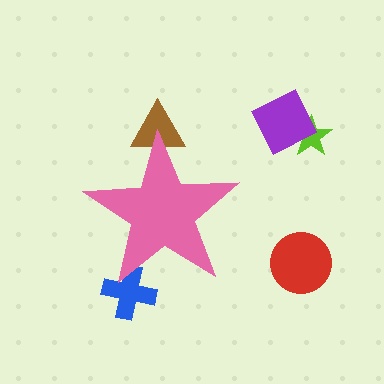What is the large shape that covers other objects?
A pink star.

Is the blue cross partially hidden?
Yes, the blue cross is partially hidden behind the pink star.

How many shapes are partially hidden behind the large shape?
2 shapes are partially hidden.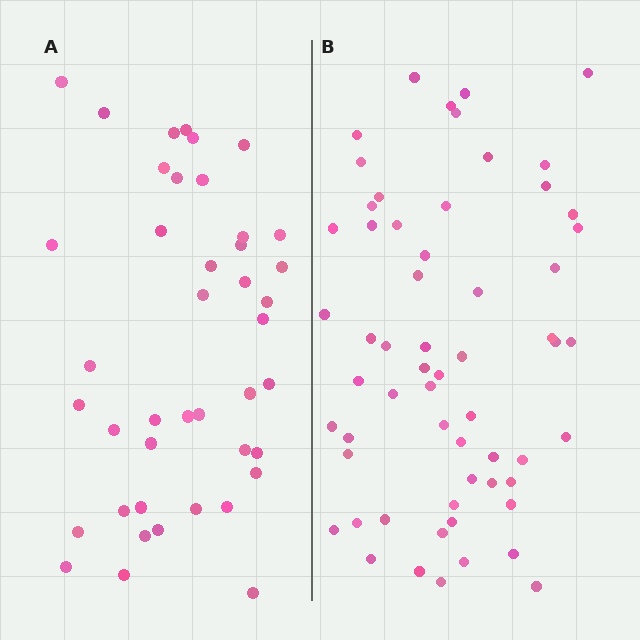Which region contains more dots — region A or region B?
Region B (the right region) has more dots.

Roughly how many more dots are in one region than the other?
Region B has approximately 20 more dots than region A.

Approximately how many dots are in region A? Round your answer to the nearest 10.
About 40 dots. (The exact count is 42, which rounds to 40.)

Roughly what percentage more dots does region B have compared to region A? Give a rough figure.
About 45% more.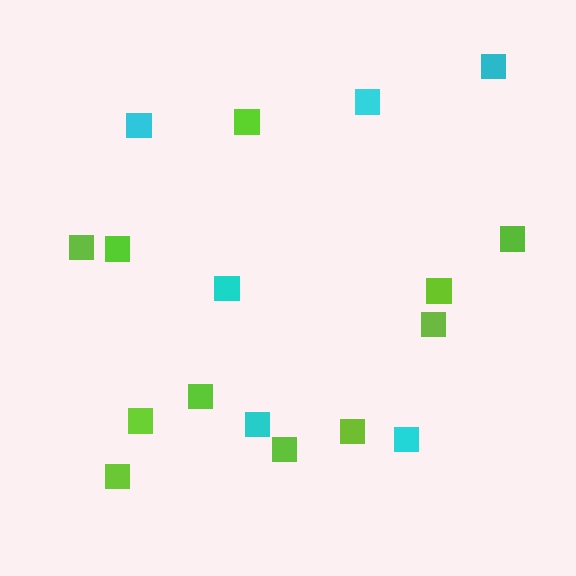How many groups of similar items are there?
There are 2 groups: one group of lime squares (11) and one group of cyan squares (6).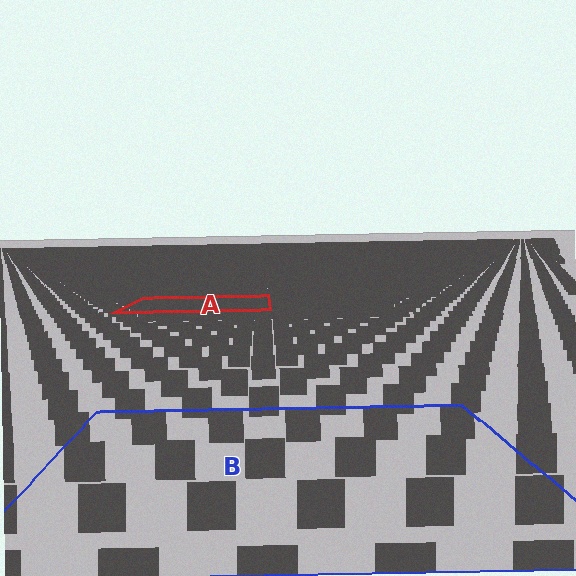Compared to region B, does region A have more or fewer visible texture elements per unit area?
Region A has more texture elements per unit area — they are packed more densely because it is farther away.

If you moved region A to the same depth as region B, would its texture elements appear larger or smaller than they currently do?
They would appear larger. At a closer depth, the same texture elements are projected at a bigger on-screen size.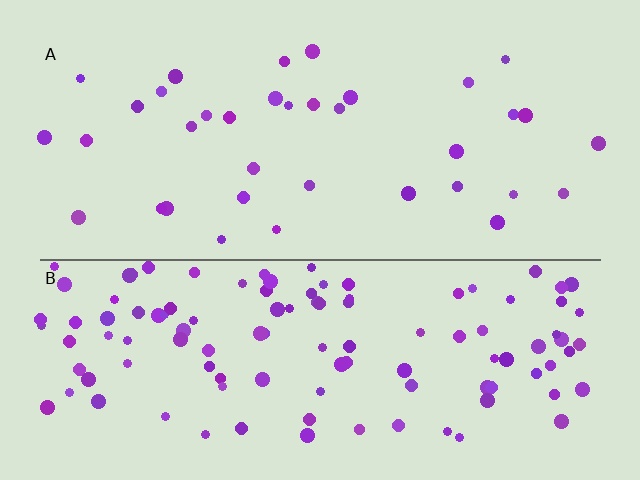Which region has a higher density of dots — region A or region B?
B (the bottom).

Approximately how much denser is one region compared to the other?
Approximately 3.1× — region B over region A.